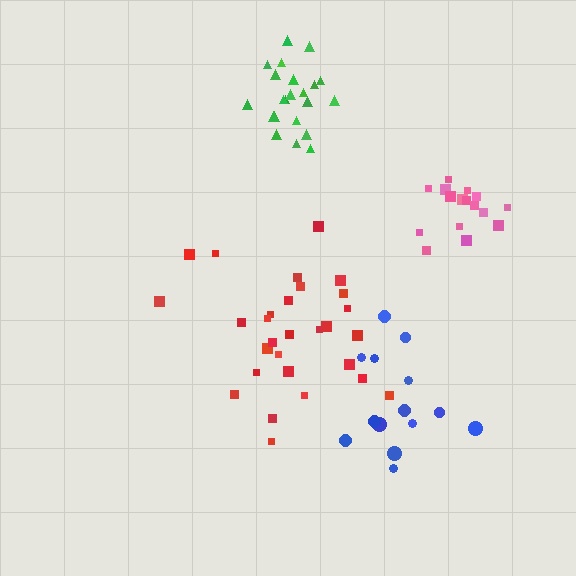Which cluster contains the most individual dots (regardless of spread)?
Red (29).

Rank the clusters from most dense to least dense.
green, pink, red, blue.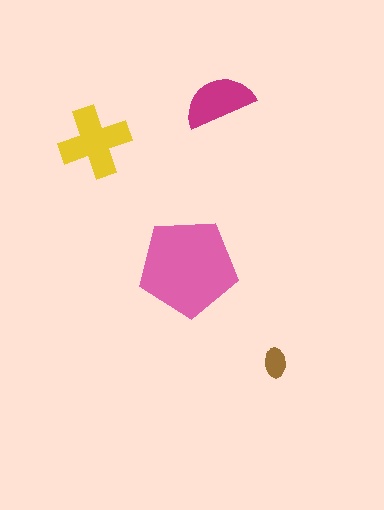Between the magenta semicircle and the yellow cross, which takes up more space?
The yellow cross.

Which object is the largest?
The pink pentagon.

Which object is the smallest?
The brown ellipse.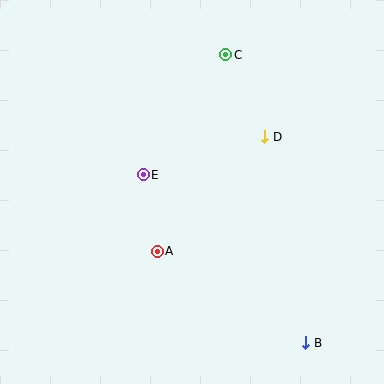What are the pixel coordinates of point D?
Point D is at (265, 137).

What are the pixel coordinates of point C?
Point C is at (225, 55).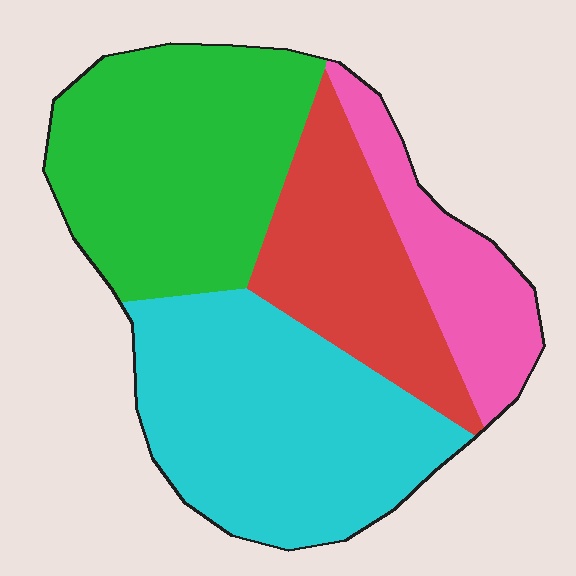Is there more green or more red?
Green.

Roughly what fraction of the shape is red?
Red covers around 20% of the shape.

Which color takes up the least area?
Pink, at roughly 15%.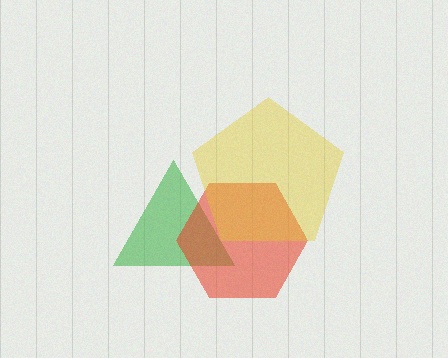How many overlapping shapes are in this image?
There are 3 overlapping shapes in the image.